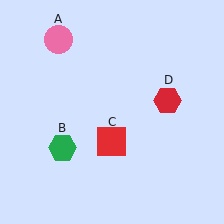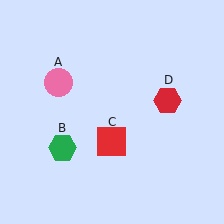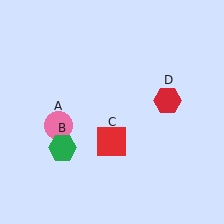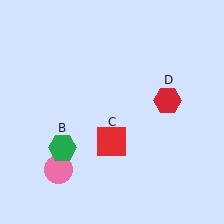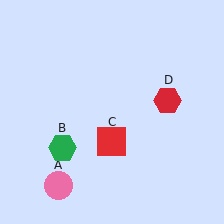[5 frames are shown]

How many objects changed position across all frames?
1 object changed position: pink circle (object A).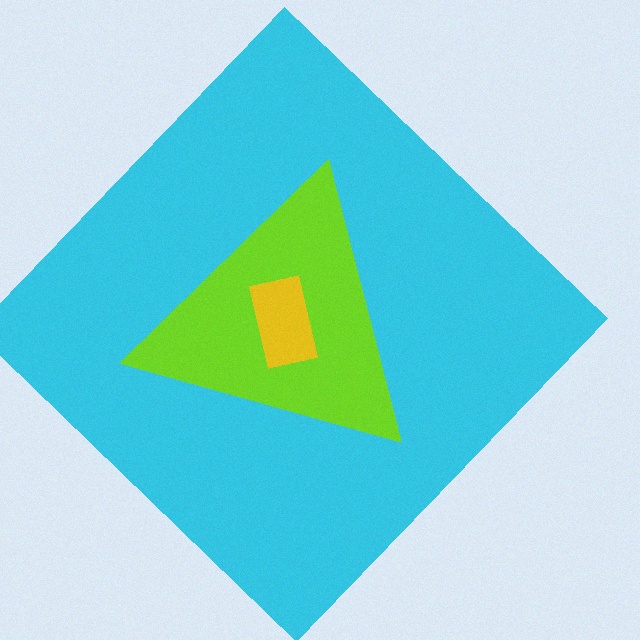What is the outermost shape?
The cyan diamond.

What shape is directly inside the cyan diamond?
The lime triangle.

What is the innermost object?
The yellow rectangle.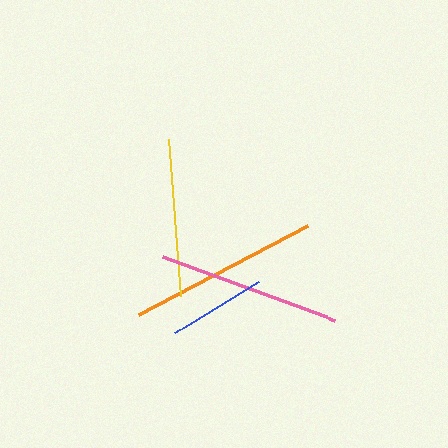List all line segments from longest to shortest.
From longest to shortest: orange, pink, yellow, blue.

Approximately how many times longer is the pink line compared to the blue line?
The pink line is approximately 1.9 times the length of the blue line.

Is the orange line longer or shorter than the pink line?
The orange line is longer than the pink line.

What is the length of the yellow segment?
The yellow segment is approximately 157 pixels long.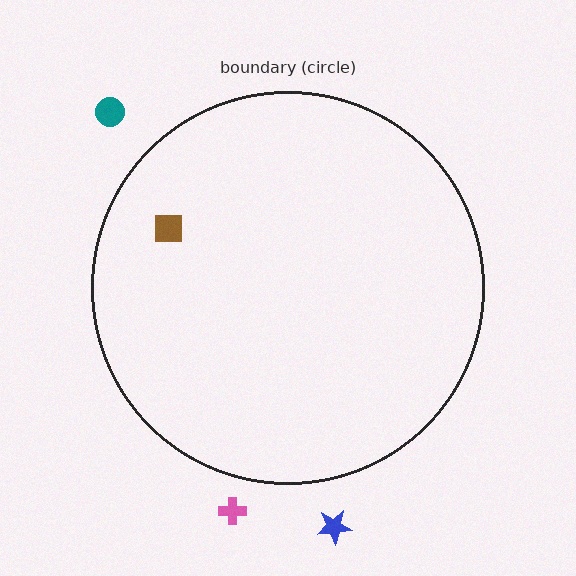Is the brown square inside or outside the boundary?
Inside.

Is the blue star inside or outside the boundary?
Outside.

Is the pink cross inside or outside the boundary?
Outside.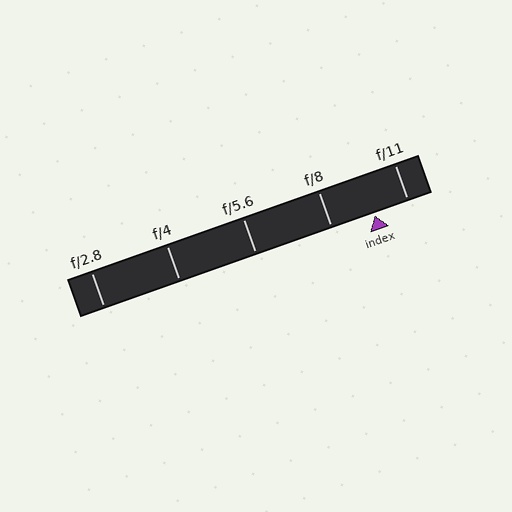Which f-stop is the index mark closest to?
The index mark is closest to f/11.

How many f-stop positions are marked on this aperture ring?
There are 5 f-stop positions marked.